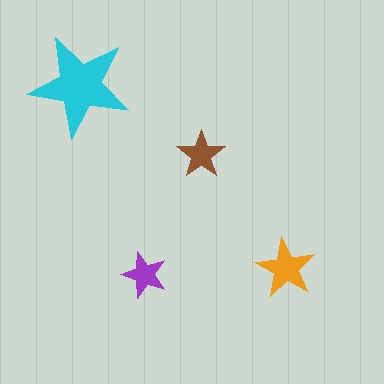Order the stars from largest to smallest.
the cyan one, the orange one, the brown one, the purple one.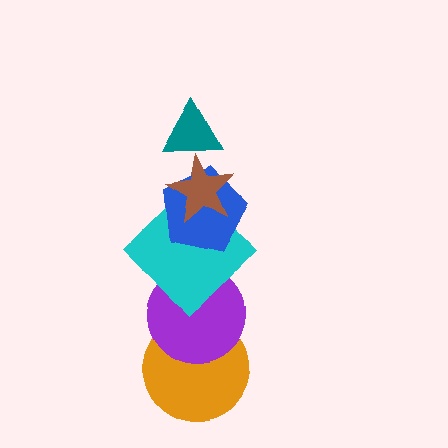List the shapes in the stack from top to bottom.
From top to bottom: the teal triangle, the brown star, the blue pentagon, the cyan diamond, the purple circle, the orange circle.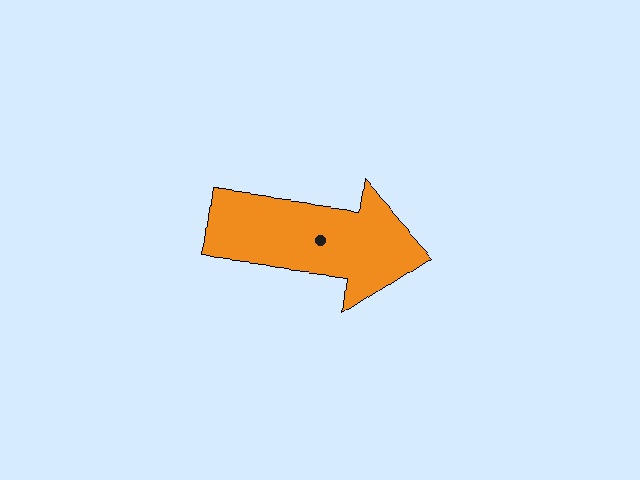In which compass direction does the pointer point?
East.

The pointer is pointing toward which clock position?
Roughly 3 o'clock.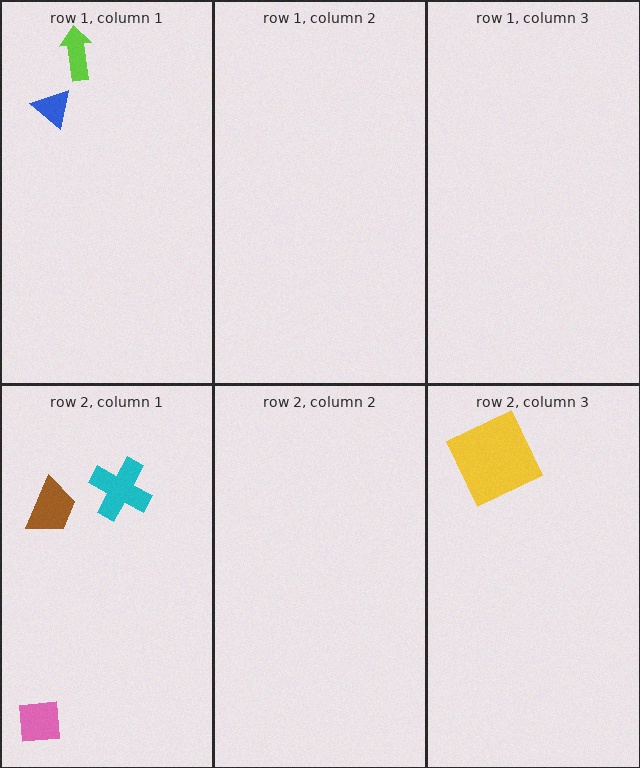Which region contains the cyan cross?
The row 2, column 1 region.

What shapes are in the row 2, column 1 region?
The pink square, the cyan cross, the brown trapezoid.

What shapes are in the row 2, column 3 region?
The yellow square.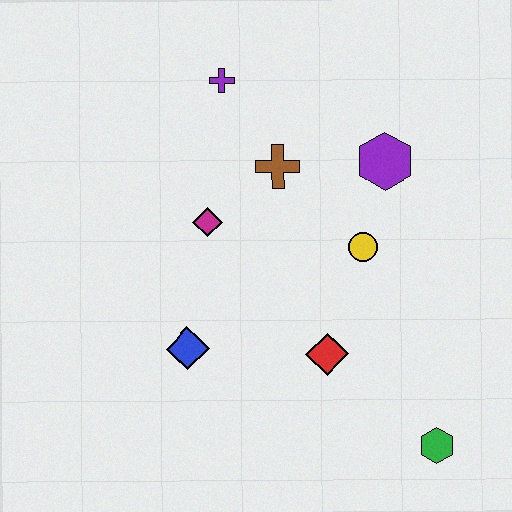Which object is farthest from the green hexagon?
The purple cross is farthest from the green hexagon.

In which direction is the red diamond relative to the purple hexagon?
The red diamond is below the purple hexagon.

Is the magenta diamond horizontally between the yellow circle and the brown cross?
No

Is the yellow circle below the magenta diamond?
Yes